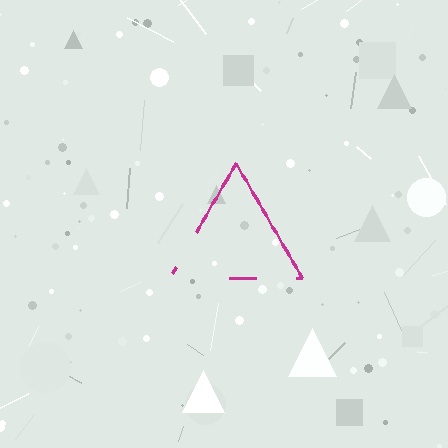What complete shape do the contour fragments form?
The contour fragments form a triangle.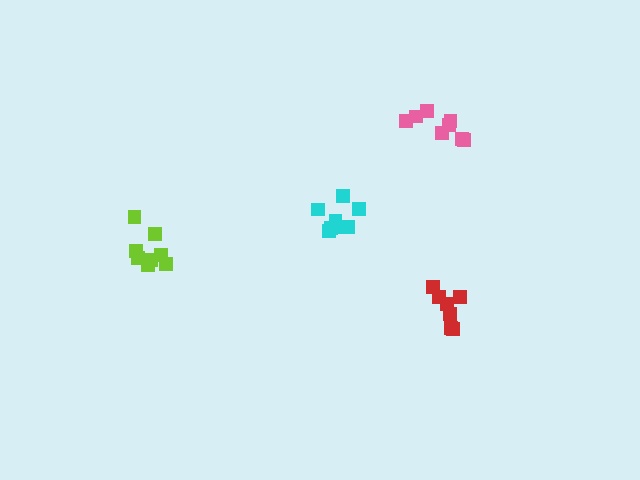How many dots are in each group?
Group 1: 8 dots, Group 2: 8 dots, Group 3: 8 dots, Group 4: 7 dots (31 total).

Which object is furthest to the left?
The lime cluster is leftmost.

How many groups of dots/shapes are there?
There are 4 groups.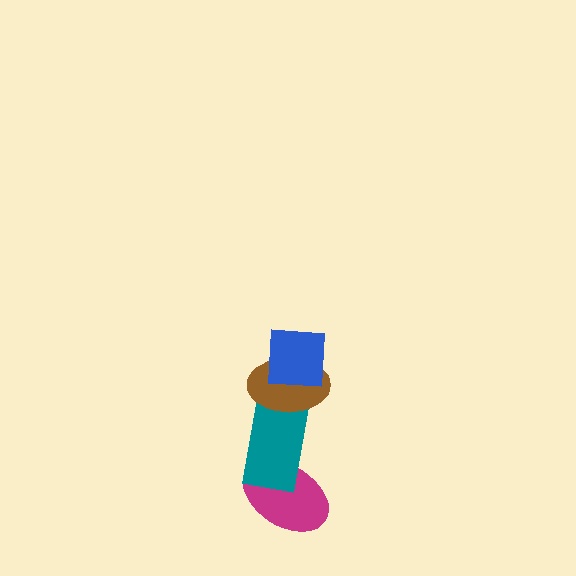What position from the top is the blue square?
The blue square is 1st from the top.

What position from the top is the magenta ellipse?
The magenta ellipse is 4th from the top.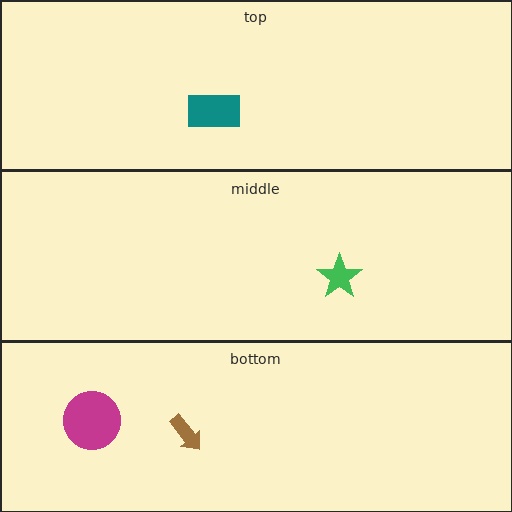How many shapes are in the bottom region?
2.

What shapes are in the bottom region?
The magenta circle, the brown arrow.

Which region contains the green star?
The middle region.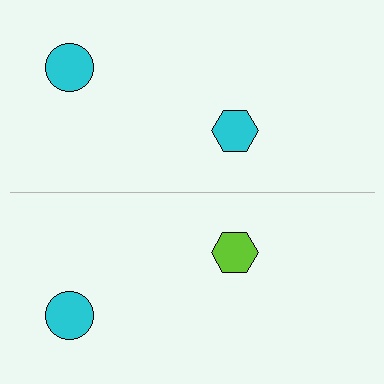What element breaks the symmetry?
The lime hexagon on the bottom side breaks the symmetry — its mirror counterpart is cyan.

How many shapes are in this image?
There are 4 shapes in this image.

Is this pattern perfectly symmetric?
No, the pattern is not perfectly symmetric. The lime hexagon on the bottom side breaks the symmetry — its mirror counterpart is cyan.